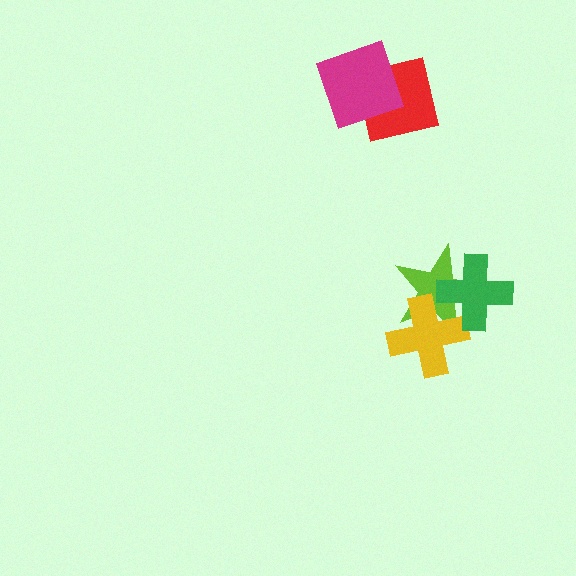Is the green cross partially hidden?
No, no other shape covers it.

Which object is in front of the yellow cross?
The green cross is in front of the yellow cross.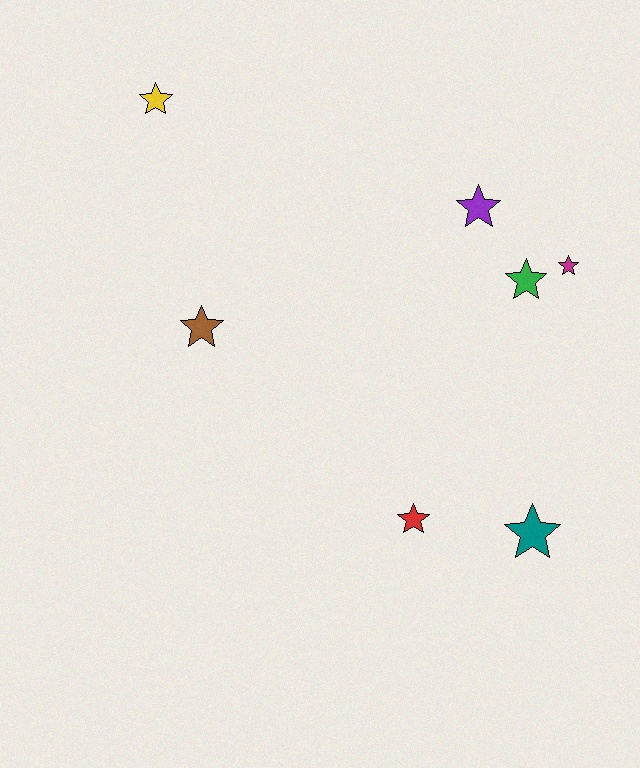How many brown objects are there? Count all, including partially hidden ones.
There is 1 brown object.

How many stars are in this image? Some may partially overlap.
There are 7 stars.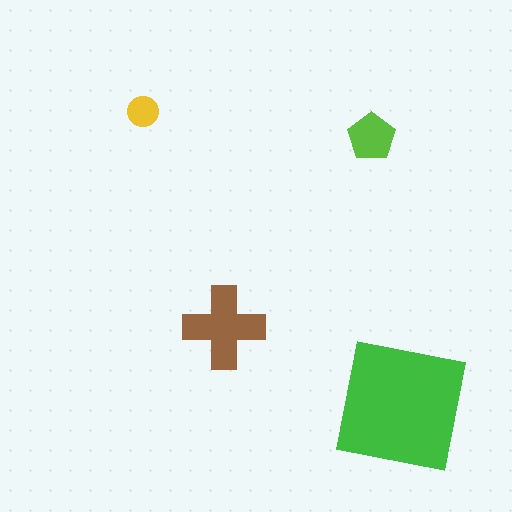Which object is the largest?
The green square.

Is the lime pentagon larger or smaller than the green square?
Smaller.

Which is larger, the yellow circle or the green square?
The green square.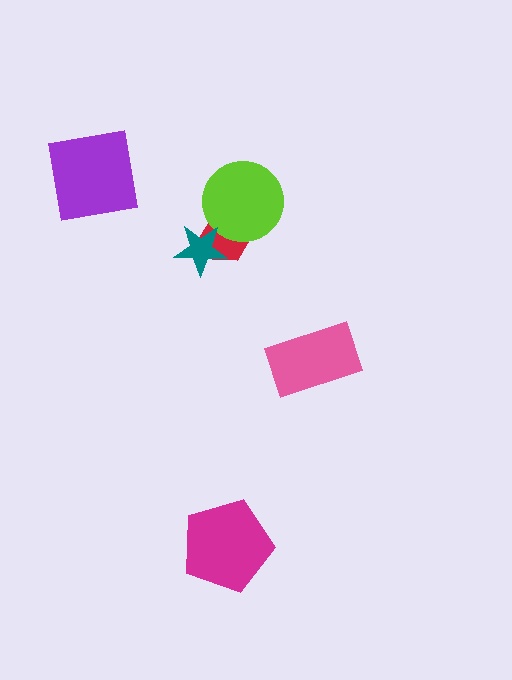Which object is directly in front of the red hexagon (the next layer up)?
The lime circle is directly in front of the red hexagon.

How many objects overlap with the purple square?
0 objects overlap with the purple square.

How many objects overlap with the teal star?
1 object overlaps with the teal star.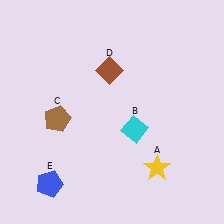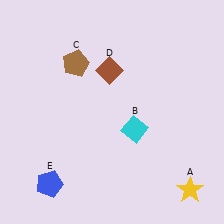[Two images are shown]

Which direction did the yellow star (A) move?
The yellow star (A) moved right.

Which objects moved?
The objects that moved are: the yellow star (A), the brown pentagon (C).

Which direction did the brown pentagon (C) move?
The brown pentagon (C) moved up.